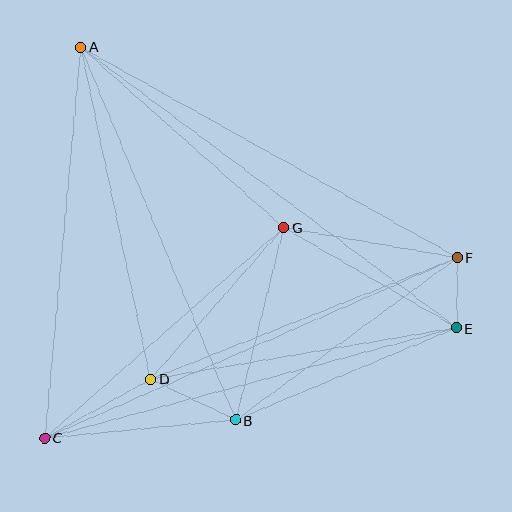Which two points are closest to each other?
Points E and F are closest to each other.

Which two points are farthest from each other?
Points A and E are farthest from each other.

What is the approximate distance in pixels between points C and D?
The distance between C and D is approximately 121 pixels.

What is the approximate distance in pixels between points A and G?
The distance between A and G is approximately 272 pixels.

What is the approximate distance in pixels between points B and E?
The distance between B and E is approximately 239 pixels.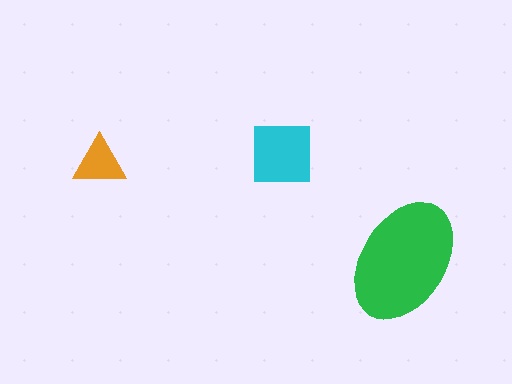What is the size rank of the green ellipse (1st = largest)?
1st.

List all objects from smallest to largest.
The orange triangle, the cyan square, the green ellipse.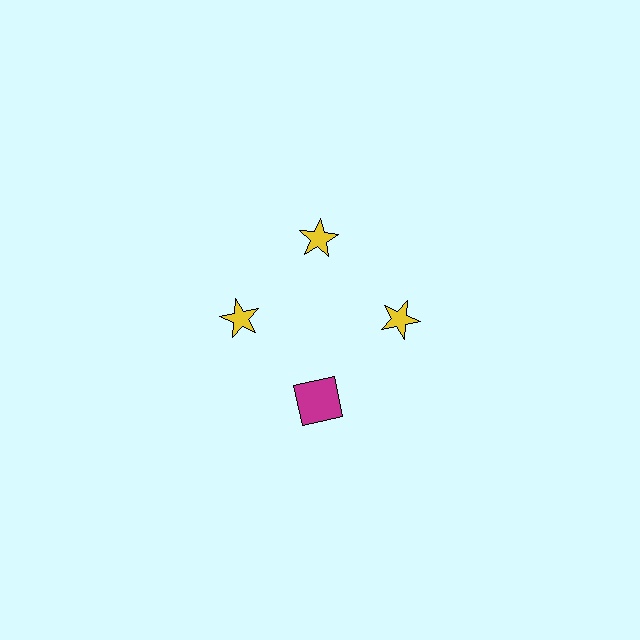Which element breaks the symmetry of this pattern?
The magenta square at roughly the 6 o'clock position breaks the symmetry. All other shapes are yellow stars.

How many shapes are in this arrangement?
There are 4 shapes arranged in a ring pattern.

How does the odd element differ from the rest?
It differs in both color (magenta instead of yellow) and shape (square instead of star).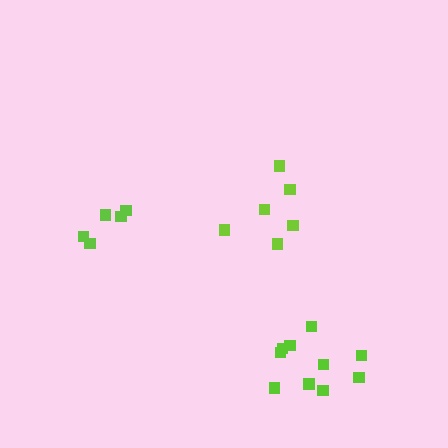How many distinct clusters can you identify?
There are 3 distinct clusters.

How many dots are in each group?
Group 1: 6 dots, Group 2: 5 dots, Group 3: 10 dots (21 total).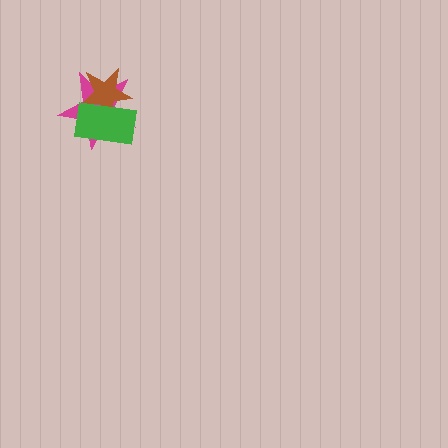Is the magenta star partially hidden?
Yes, it is partially covered by another shape.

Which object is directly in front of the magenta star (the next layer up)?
The brown star is directly in front of the magenta star.